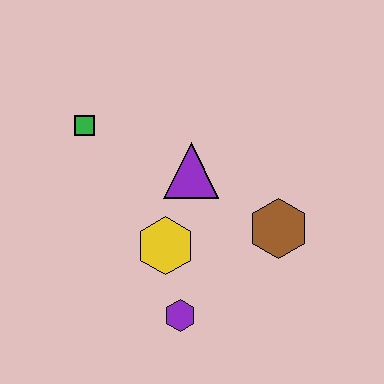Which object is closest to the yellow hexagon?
The purple hexagon is closest to the yellow hexagon.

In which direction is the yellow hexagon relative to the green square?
The yellow hexagon is below the green square.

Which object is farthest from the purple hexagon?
The green square is farthest from the purple hexagon.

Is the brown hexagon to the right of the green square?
Yes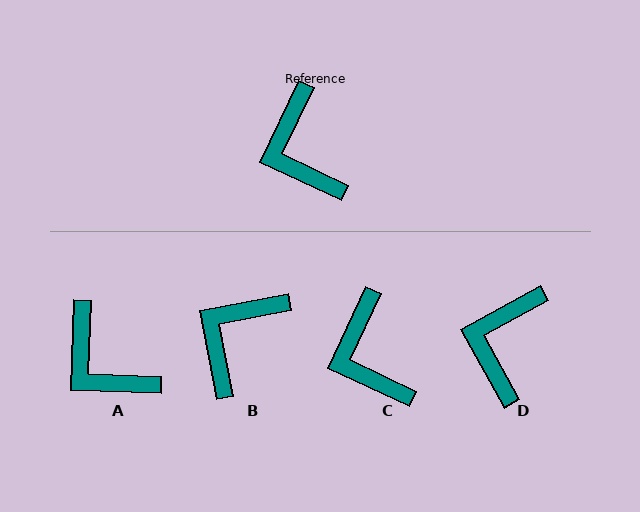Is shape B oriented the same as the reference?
No, it is off by about 54 degrees.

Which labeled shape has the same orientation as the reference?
C.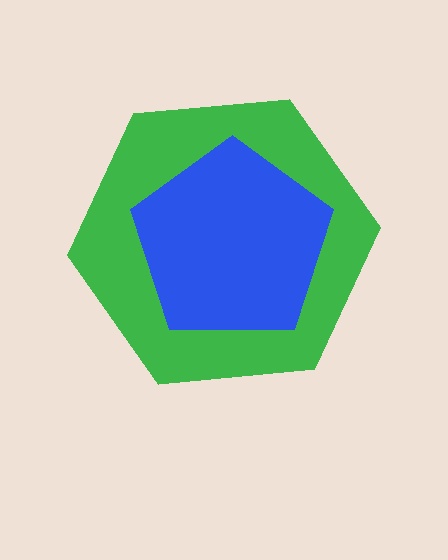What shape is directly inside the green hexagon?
The blue pentagon.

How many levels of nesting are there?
2.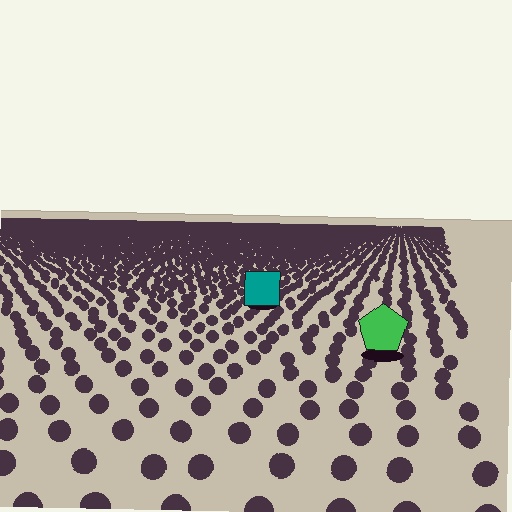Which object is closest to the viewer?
The green pentagon is closest. The texture marks near it are larger and more spread out.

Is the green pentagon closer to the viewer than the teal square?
Yes. The green pentagon is closer — you can tell from the texture gradient: the ground texture is coarser near it.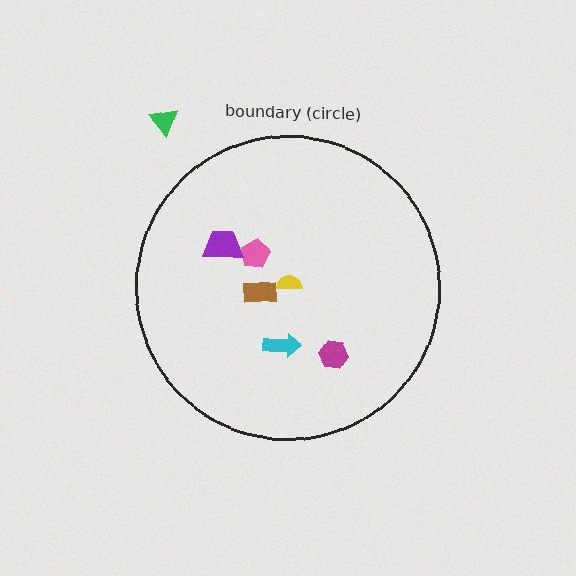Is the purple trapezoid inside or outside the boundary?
Inside.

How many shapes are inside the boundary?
6 inside, 1 outside.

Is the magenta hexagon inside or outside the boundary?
Inside.